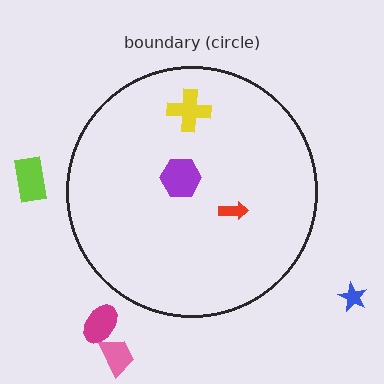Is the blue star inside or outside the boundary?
Outside.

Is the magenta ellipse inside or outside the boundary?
Outside.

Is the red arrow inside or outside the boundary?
Inside.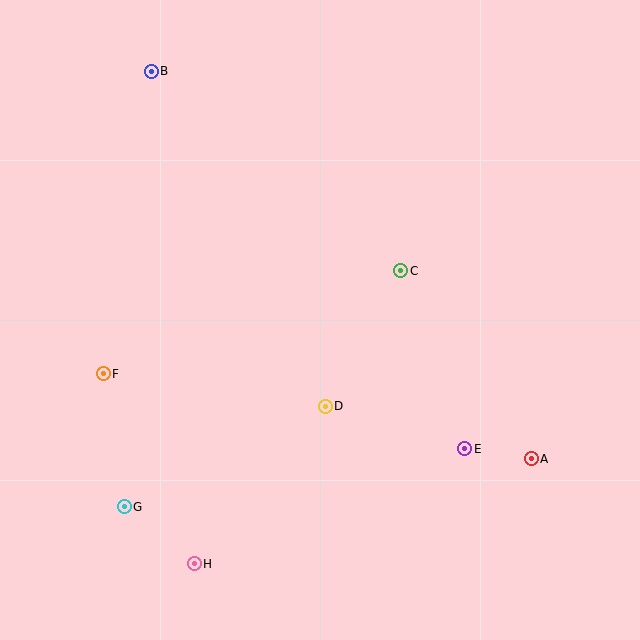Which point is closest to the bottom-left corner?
Point G is closest to the bottom-left corner.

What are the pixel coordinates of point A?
Point A is at (531, 459).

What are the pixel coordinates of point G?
Point G is at (124, 507).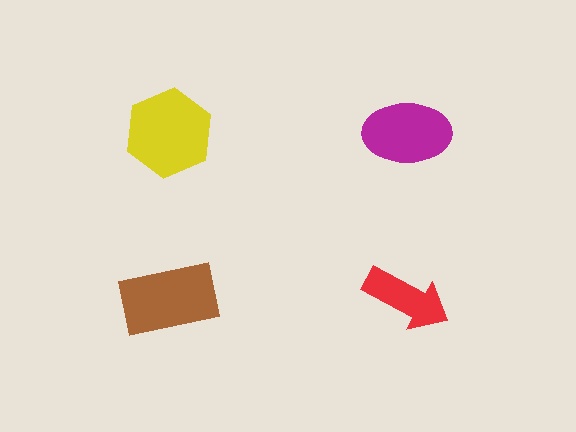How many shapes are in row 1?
2 shapes.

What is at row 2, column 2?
A red arrow.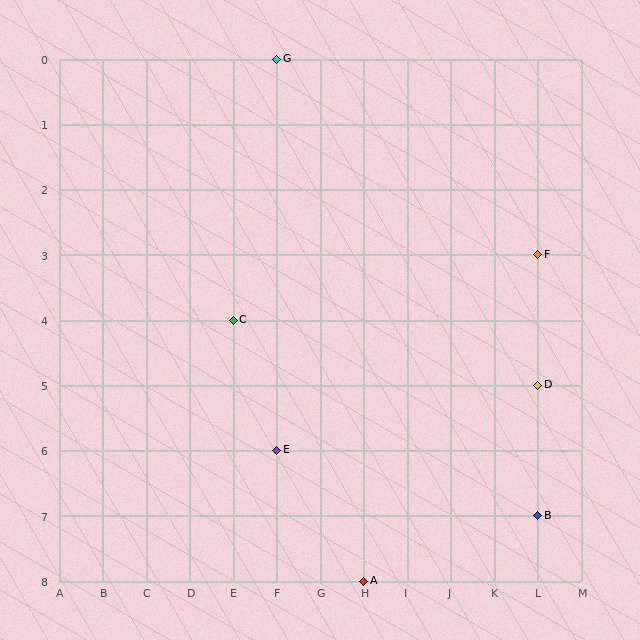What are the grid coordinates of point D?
Point D is at grid coordinates (L, 5).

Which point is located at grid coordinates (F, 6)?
Point E is at (F, 6).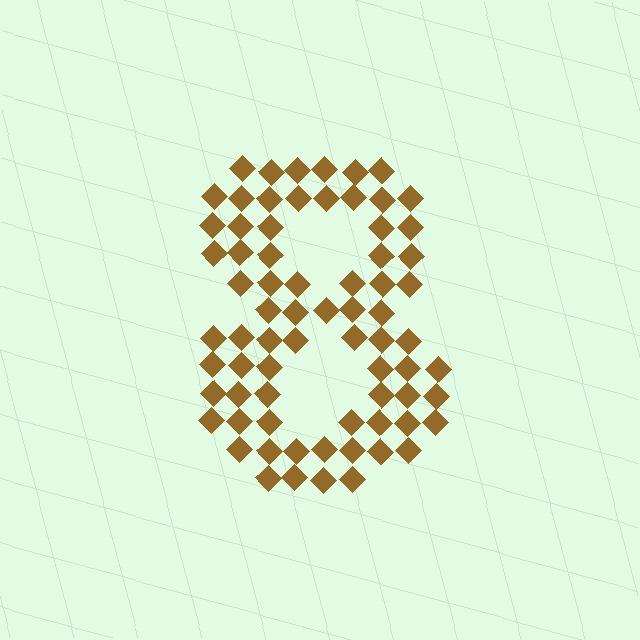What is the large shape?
The large shape is the digit 8.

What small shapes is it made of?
It is made of small diamonds.